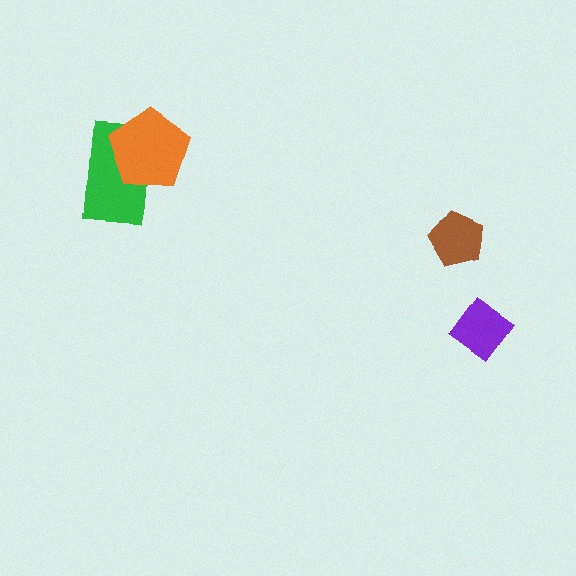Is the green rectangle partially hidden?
Yes, it is partially covered by another shape.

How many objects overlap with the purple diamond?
0 objects overlap with the purple diamond.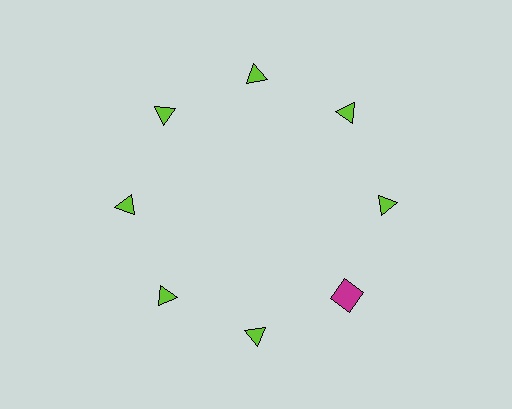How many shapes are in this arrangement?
There are 8 shapes arranged in a ring pattern.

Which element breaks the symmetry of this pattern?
The magenta square at roughly the 4 o'clock position breaks the symmetry. All other shapes are lime triangles.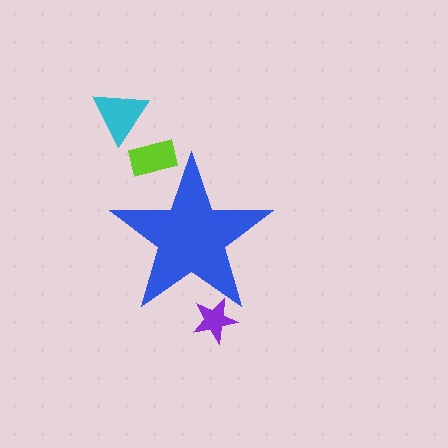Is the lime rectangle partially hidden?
Yes, the lime rectangle is partially hidden behind the blue star.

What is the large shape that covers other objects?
A blue star.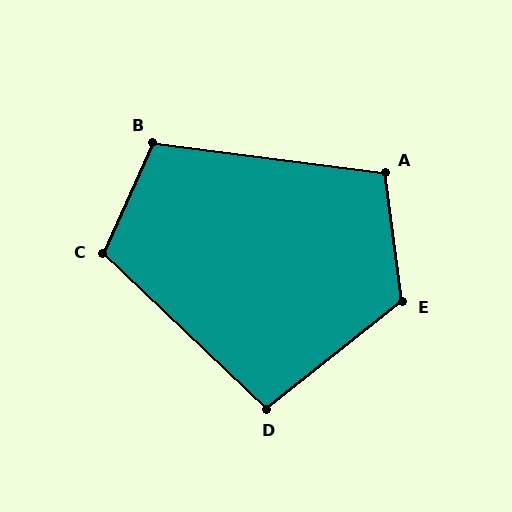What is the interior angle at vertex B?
Approximately 107 degrees (obtuse).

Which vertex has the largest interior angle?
E, at approximately 121 degrees.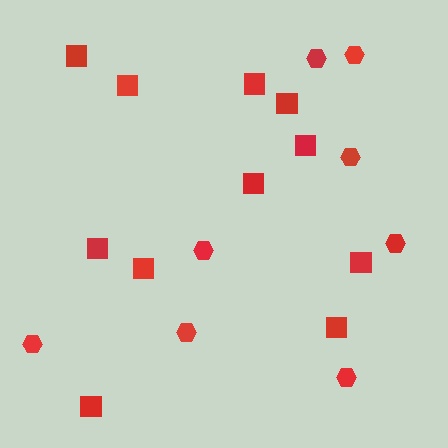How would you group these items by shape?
There are 2 groups: one group of squares (11) and one group of hexagons (8).